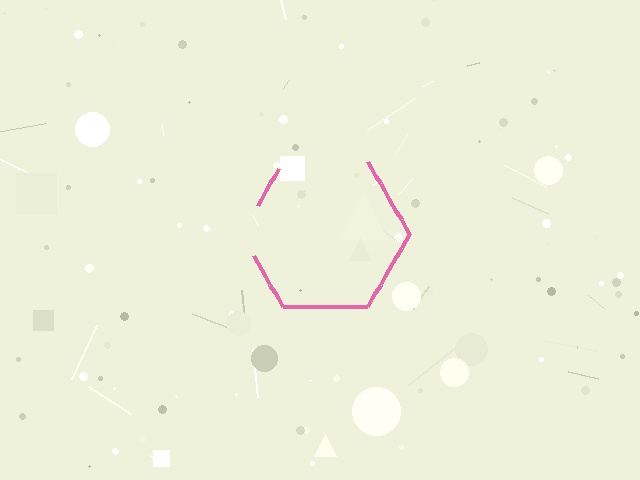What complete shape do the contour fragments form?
The contour fragments form a hexagon.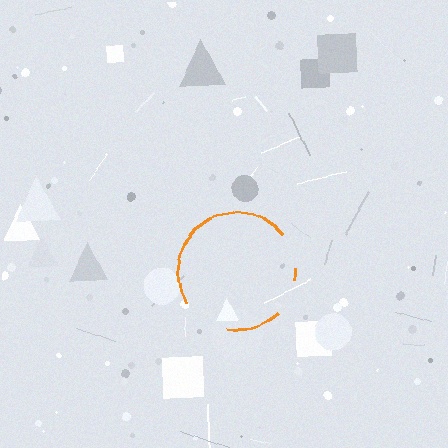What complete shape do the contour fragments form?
The contour fragments form a circle.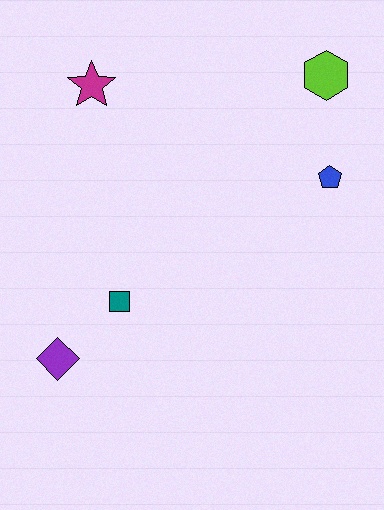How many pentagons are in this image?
There is 1 pentagon.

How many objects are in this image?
There are 5 objects.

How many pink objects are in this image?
There are no pink objects.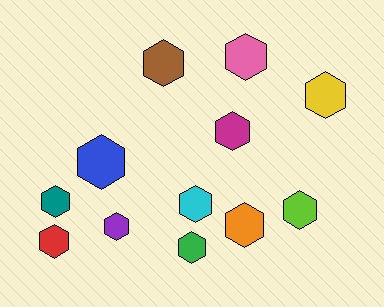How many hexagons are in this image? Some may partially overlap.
There are 12 hexagons.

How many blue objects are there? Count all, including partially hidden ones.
There is 1 blue object.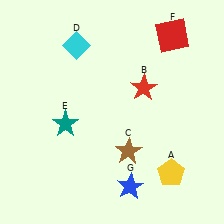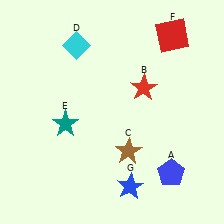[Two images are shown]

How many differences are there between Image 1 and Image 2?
There is 1 difference between the two images.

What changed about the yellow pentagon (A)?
In Image 1, A is yellow. In Image 2, it changed to blue.